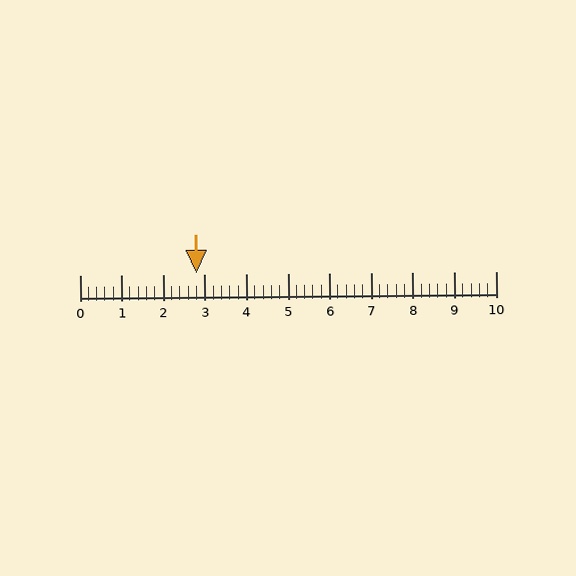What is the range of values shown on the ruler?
The ruler shows values from 0 to 10.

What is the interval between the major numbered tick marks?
The major tick marks are spaced 1 units apart.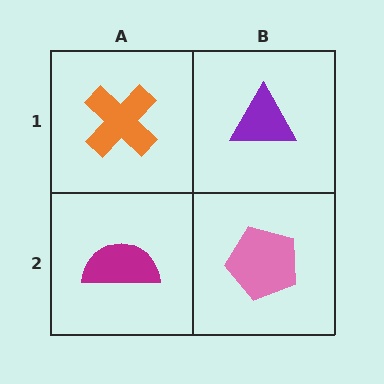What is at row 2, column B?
A pink pentagon.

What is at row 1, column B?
A purple triangle.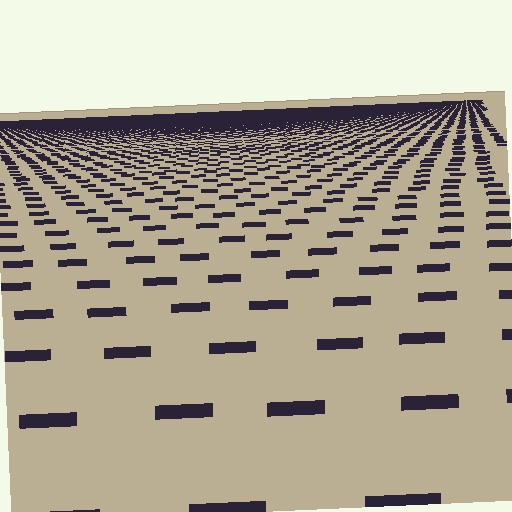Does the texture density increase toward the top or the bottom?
Density increases toward the top.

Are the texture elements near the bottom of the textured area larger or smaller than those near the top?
Larger. Near the bottom, elements are closer to the viewer and appear at a bigger on-screen size.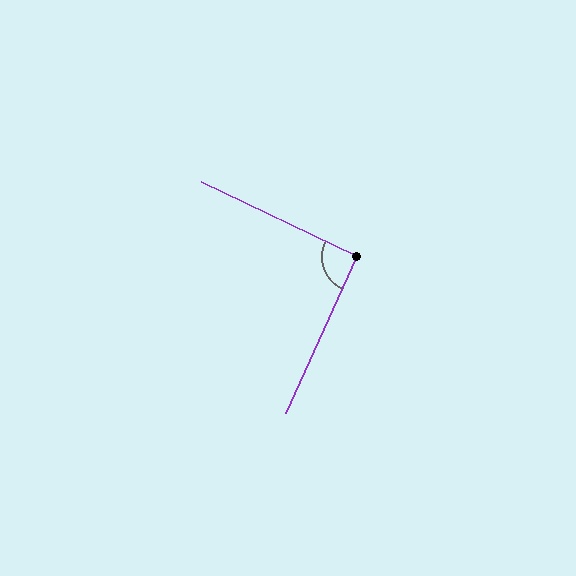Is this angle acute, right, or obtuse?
It is approximately a right angle.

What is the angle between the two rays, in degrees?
Approximately 91 degrees.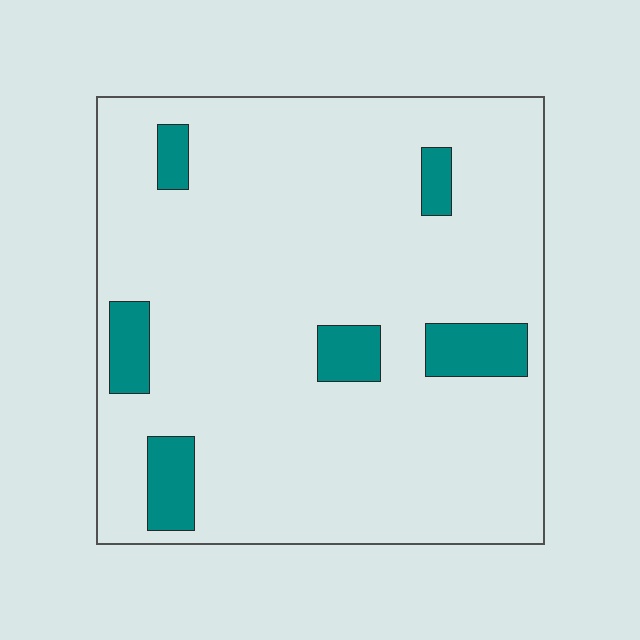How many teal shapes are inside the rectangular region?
6.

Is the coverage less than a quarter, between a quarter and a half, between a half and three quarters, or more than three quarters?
Less than a quarter.